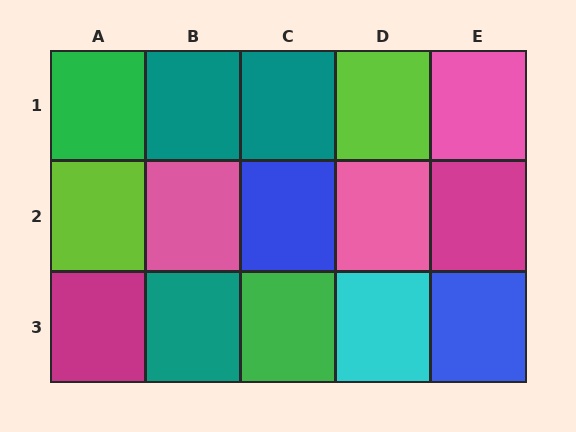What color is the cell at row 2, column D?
Pink.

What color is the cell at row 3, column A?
Magenta.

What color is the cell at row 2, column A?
Lime.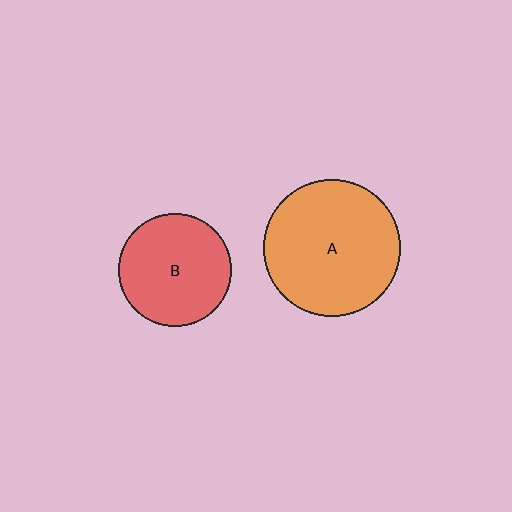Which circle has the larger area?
Circle A (orange).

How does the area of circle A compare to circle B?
Approximately 1.5 times.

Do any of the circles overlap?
No, none of the circles overlap.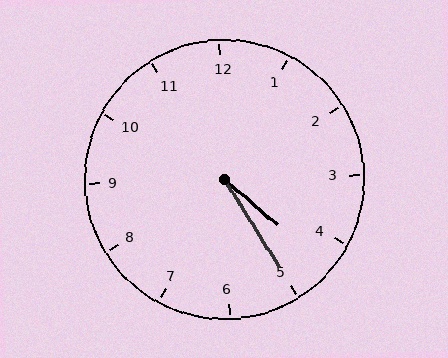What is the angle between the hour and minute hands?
Approximately 18 degrees.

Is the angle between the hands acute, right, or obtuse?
It is acute.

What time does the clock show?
4:25.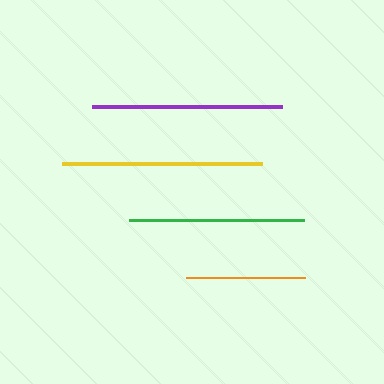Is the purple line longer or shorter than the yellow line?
The yellow line is longer than the purple line.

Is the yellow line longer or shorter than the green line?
The yellow line is longer than the green line.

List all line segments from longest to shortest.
From longest to shortest: yellow, purple, green, orange.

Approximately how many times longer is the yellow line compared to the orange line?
The yellow line is approximately 1.7 times the length of the orange line.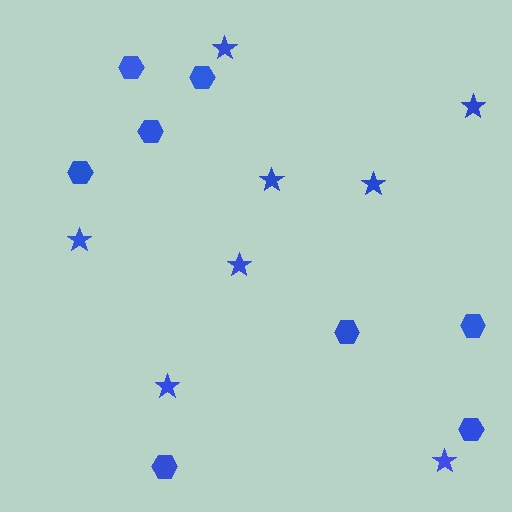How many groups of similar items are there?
There are 2 groups: one group of hexagons (8) and one group of stars (8).